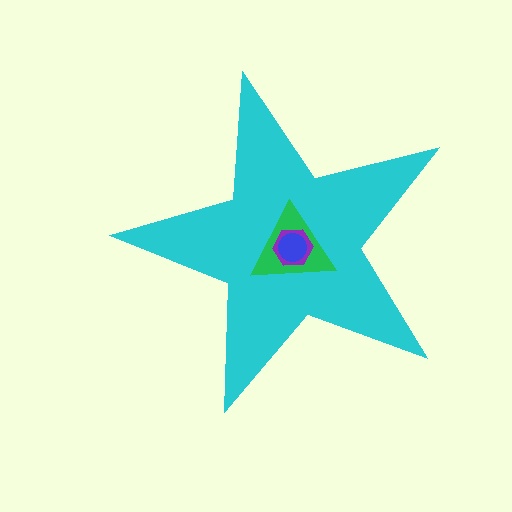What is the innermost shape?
The blue circle.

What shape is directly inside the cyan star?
The green triangle.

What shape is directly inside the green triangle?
The purple hexagon.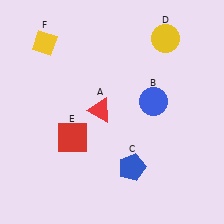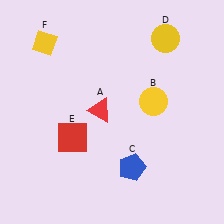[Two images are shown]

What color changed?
The circle (B) changed from blue in Image 1 to yellow in Image 2.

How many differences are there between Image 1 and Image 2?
There is 1 difference between the two images.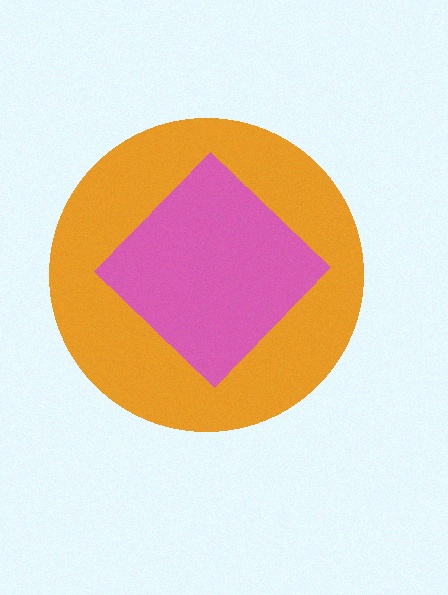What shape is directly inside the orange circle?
The pink diamond.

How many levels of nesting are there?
2.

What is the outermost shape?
The orange circle.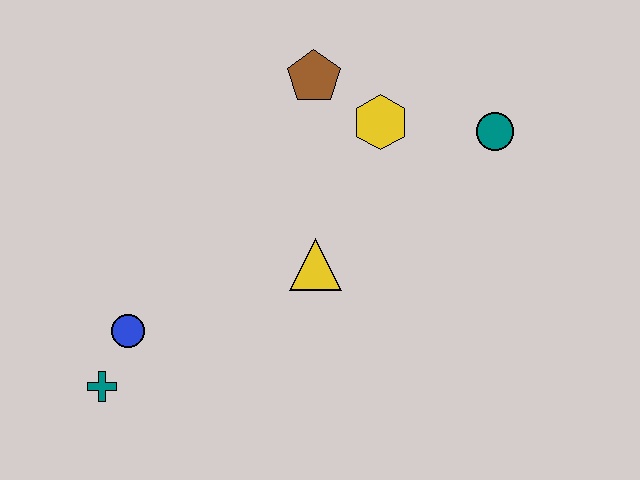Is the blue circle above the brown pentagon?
No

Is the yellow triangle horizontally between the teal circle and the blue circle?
Yes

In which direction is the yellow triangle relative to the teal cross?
The yellow triangle is to the right of the teal cross.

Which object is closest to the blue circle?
The teal cross is closest to the blue circle.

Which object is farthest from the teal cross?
The teal circle is farthest from the teal cross.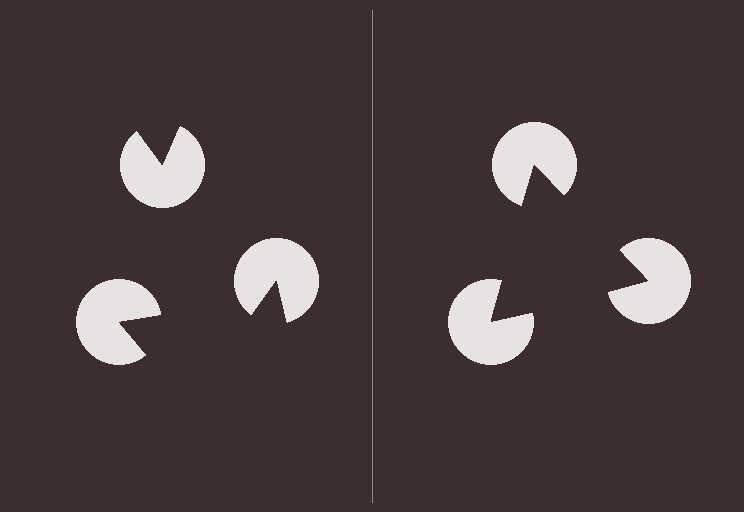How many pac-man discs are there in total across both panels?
6 — 3 on each side.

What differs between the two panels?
The pac-man discs are positioned identically on both sides; only the wedge orientations differ. On the right they align to a triangle; on the left they are misaligned.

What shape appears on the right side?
An illusory triangle.